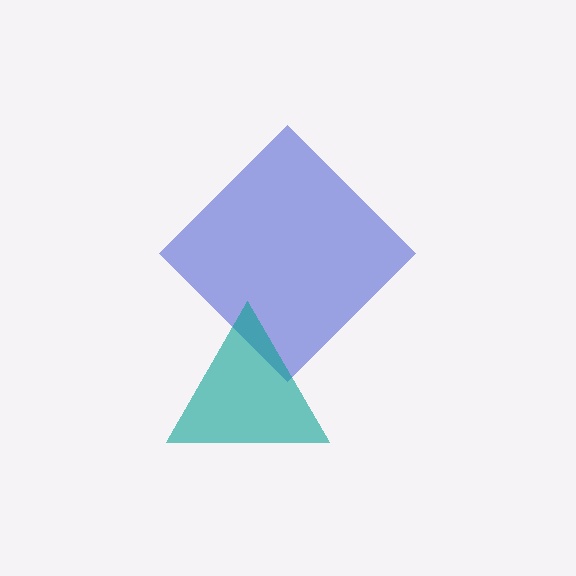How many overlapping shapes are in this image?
There are 2 overlapping shapes in the image.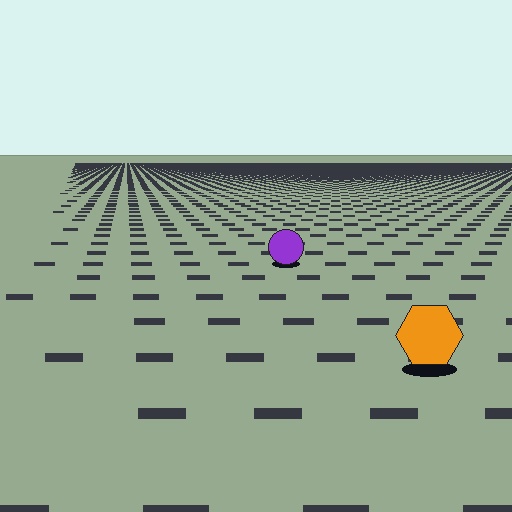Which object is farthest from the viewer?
The purple circle is farthest from the viewer. It appears smaller and the ground texture around it is denser.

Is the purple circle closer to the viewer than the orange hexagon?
No. The orange hexagon is closer — you can tell from the texture gradient: the ground texture is coarser near it.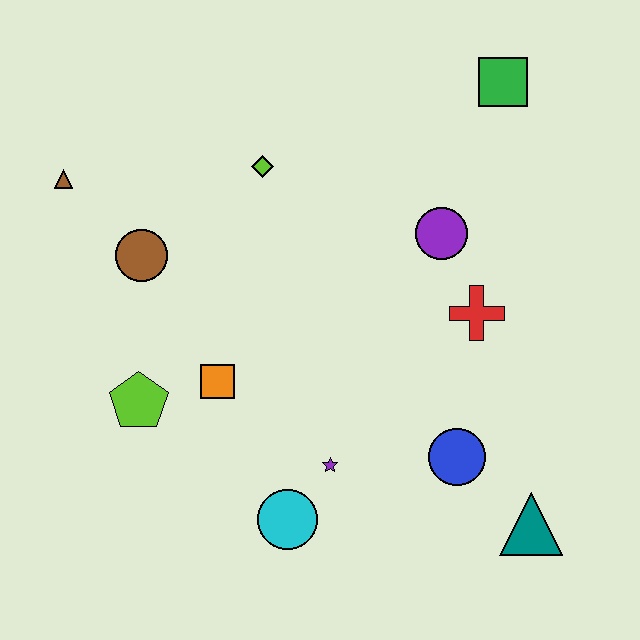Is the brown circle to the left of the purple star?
Yes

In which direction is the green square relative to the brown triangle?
The green square is to the right of the brown triangle.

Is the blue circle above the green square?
No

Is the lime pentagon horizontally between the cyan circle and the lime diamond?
No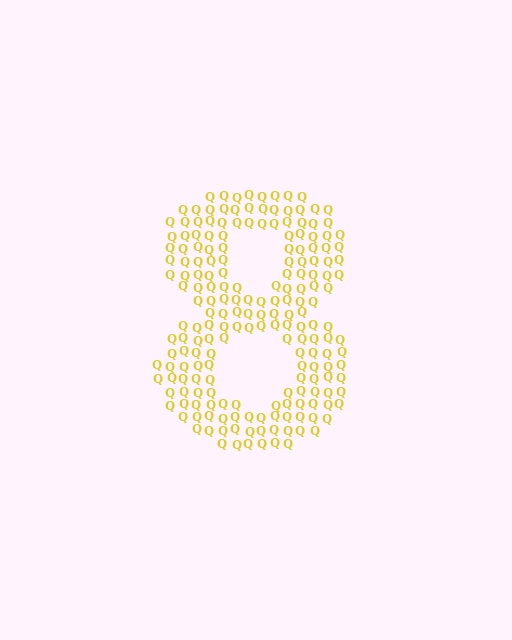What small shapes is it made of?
It is made of small letter Q's.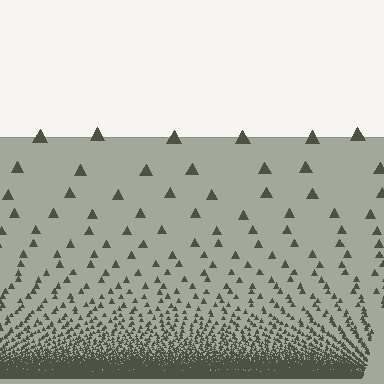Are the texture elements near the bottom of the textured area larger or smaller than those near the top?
Smaller. The gradient is inverted — elements near the bottom are smaller and denser.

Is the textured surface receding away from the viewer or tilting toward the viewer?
The surface appears to tilt toward the viewer. Texture elements get larger and sparser toward the top.